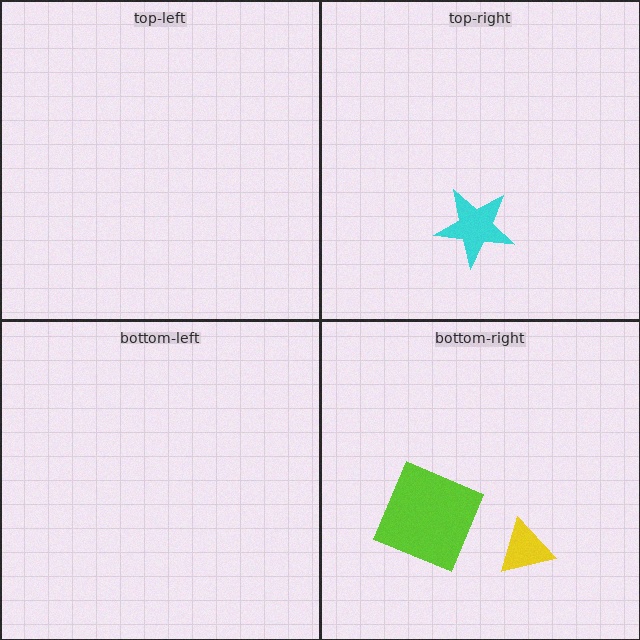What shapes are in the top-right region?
The cyan star.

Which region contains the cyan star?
The top-right region.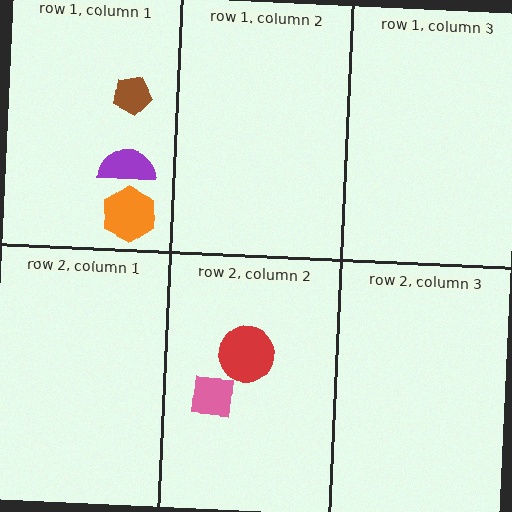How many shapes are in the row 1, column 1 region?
3.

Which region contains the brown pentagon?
The row 1, column 1 region.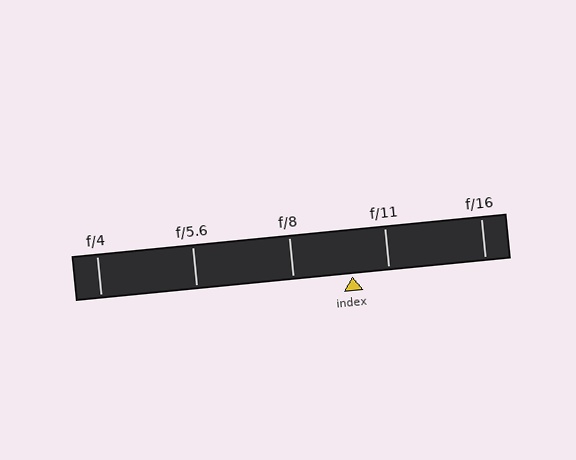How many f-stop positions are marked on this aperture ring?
There are 5 f-stop positions marked.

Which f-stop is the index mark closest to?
The index mark is closest to f/11.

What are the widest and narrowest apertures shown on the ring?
The widest aperture shown is f/4 and the narrowest is f/16.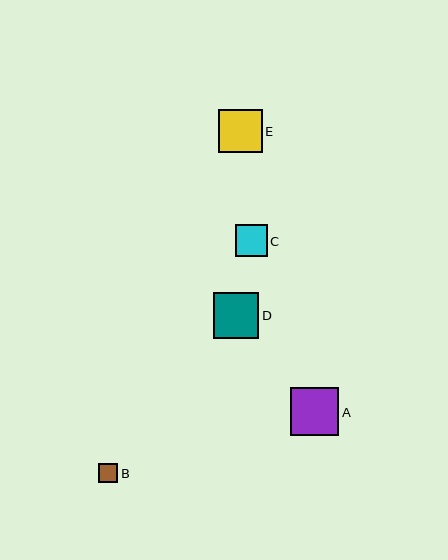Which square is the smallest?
Square B is the smallest with a size of approximately 19 pixels.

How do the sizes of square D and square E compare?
Square D and square E are approximately the same size.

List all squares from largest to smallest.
From largest to smallest: A, D, E, C, B.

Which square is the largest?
Square A is the largest with a size of approximately 48 pixels.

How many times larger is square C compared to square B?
Square C is approximately 1.7 times the size of square B.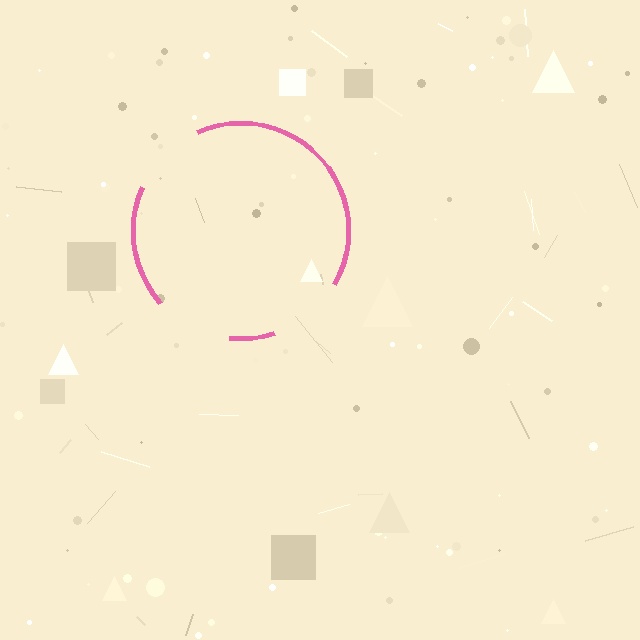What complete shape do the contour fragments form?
The contour fragments form a circle.